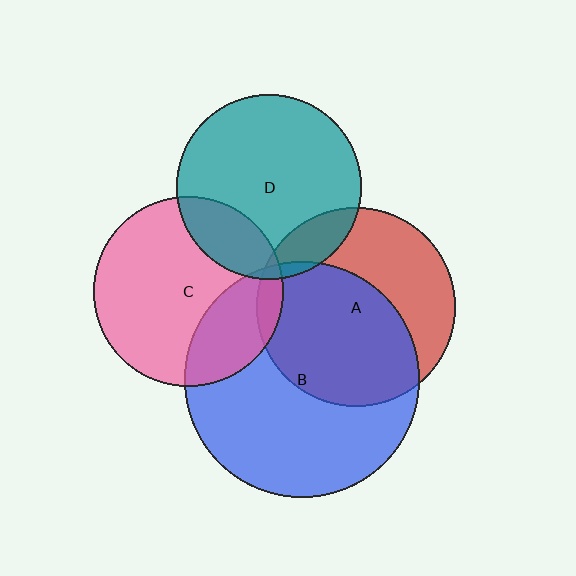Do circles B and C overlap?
Yes.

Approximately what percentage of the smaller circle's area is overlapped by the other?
Approximately 25%.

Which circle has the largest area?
Circle B (blue).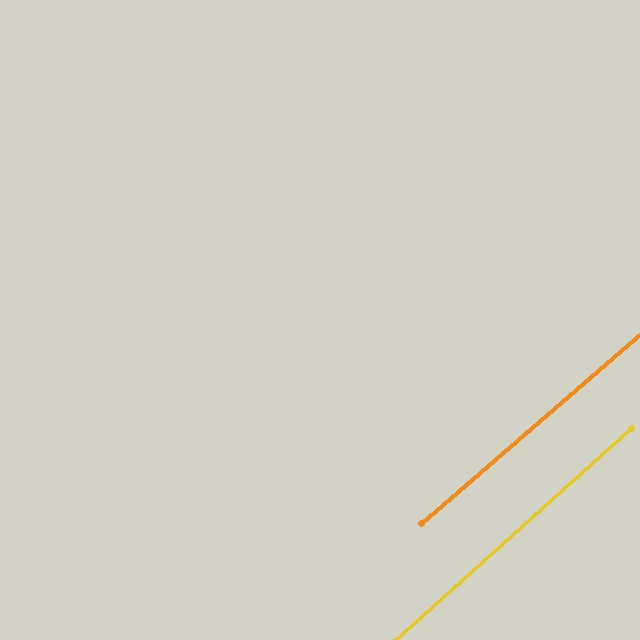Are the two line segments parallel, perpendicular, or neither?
Parallel — their directions differ by only 1.0°.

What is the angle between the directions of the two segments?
Approximately 1 degree.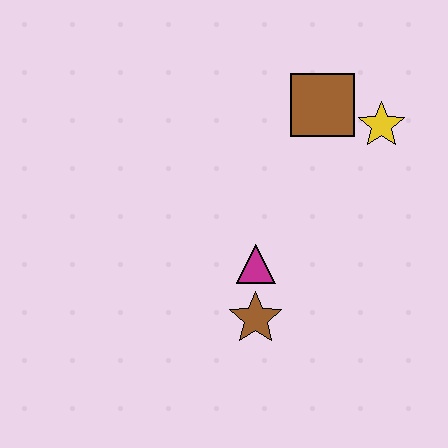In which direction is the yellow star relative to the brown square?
The yellow star is to the right of the brown square.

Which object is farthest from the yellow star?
The brown star is farthest from the yellow star.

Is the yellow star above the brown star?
Yes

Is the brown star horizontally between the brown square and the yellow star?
No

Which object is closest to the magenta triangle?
The brown star is closest to the magenta triangle.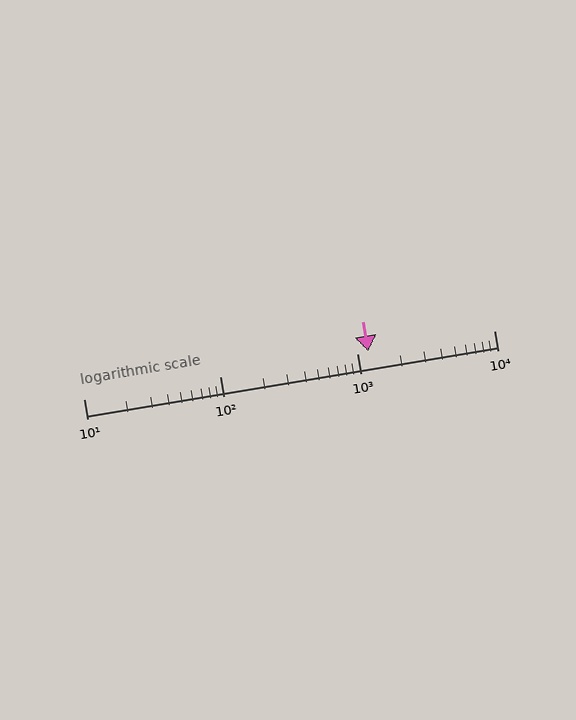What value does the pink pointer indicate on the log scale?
The pointer indicates approximately 1200.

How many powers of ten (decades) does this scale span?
The scale spans 3 decades, from 10 to 10000.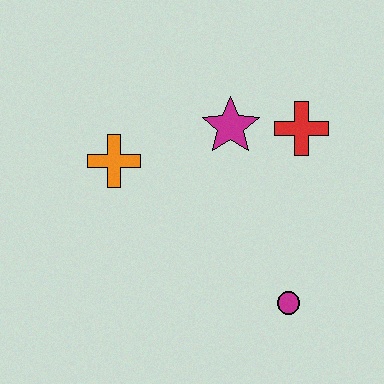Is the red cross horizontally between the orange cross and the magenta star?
No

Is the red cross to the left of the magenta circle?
No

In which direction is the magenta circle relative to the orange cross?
The magenta circle is to the right of the orange cross.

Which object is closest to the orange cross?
The magenta star is closest to the orange cross.